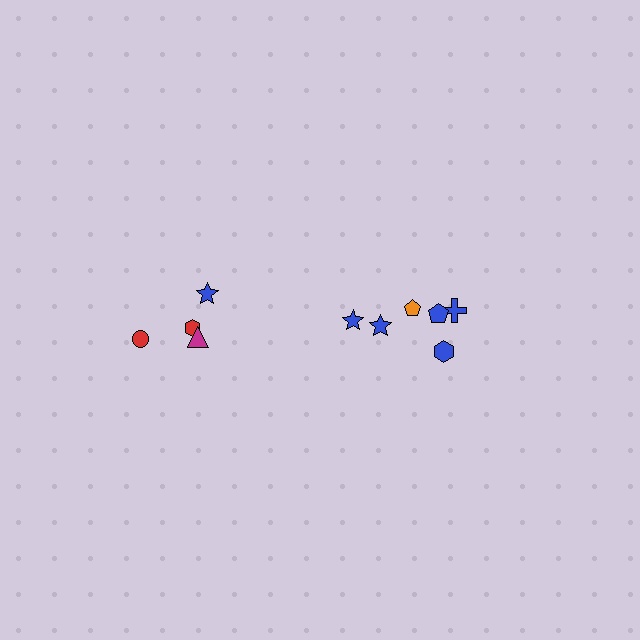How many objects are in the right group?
There are 6 objects.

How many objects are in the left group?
There are 4 objects.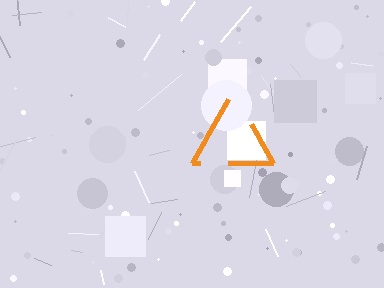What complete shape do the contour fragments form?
The contour fragments form a triangle.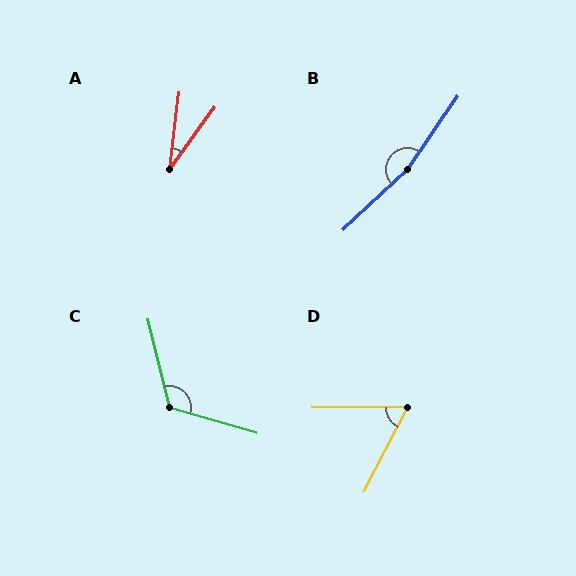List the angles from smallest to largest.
A (29°), D (63°), C (119°), B (168°).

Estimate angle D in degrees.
Approximately 63 degrees.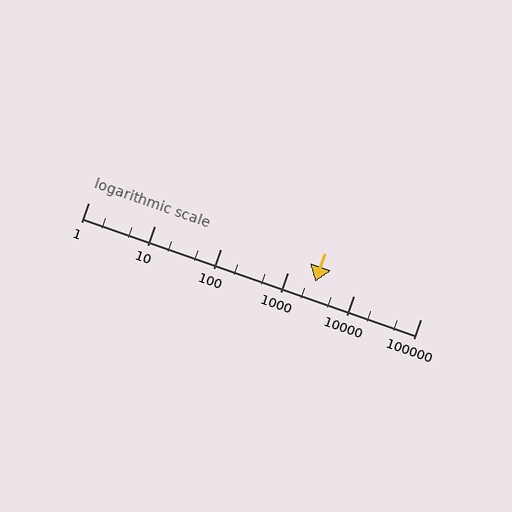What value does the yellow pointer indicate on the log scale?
The pointer indicates approximately 2600.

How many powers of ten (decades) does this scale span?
The scale spans 5 decades, from 1 to 100000.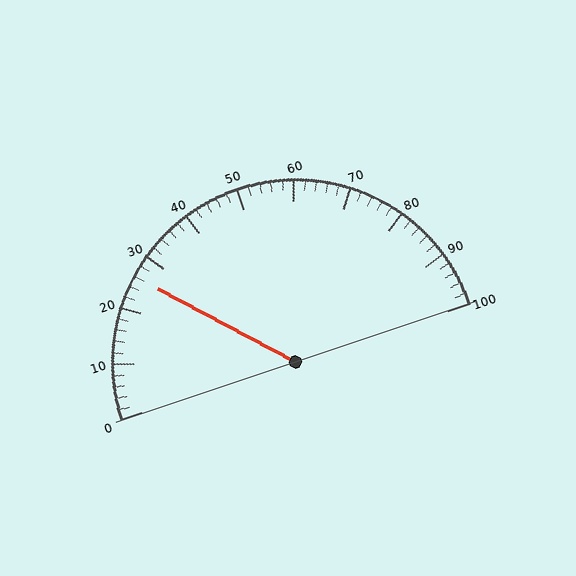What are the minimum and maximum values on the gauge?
The gauge ranges from 0 to 100.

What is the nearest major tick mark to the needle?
The nearest major tick mark is 30.